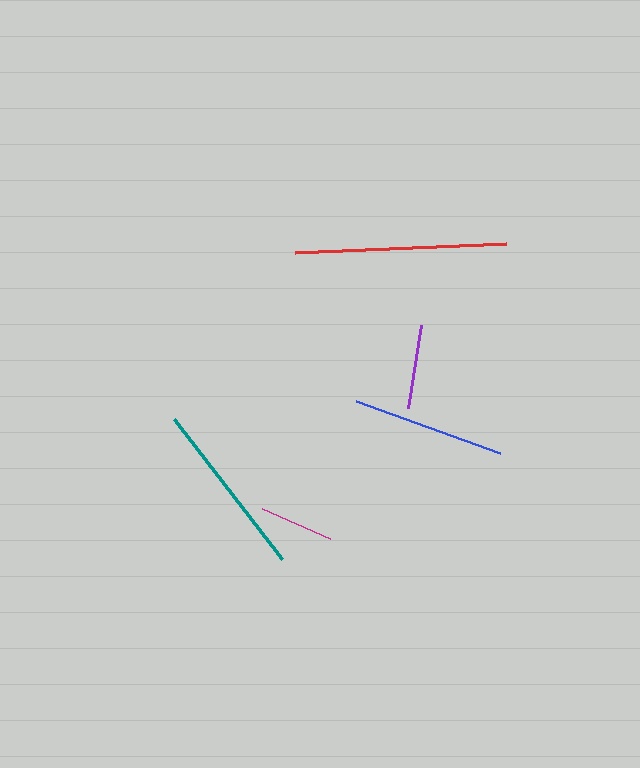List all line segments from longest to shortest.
From longest to shortest: red, teal, blue, purple, magenta.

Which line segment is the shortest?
The magenta line is the shortest at approximately 74 pixels.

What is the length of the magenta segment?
The magenta segment is approximately 74 pixels long.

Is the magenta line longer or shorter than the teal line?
The teal line is longer than the magenta line.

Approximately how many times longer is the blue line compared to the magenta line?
The blue line is approximately 2.1 times the length of the magenta line.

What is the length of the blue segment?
The blue segment is approximately 153 pixels long.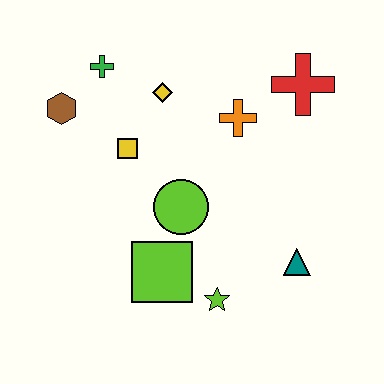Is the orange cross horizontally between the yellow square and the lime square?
No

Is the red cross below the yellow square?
No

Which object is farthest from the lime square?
The red cross is farthest from the lime square.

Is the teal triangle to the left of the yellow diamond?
No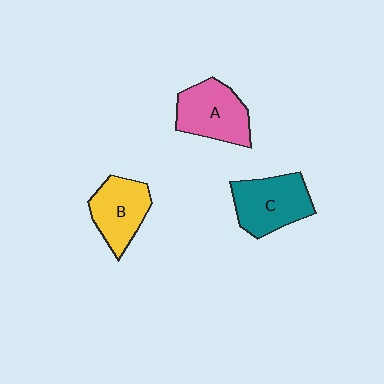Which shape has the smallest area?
Shape B (yellow).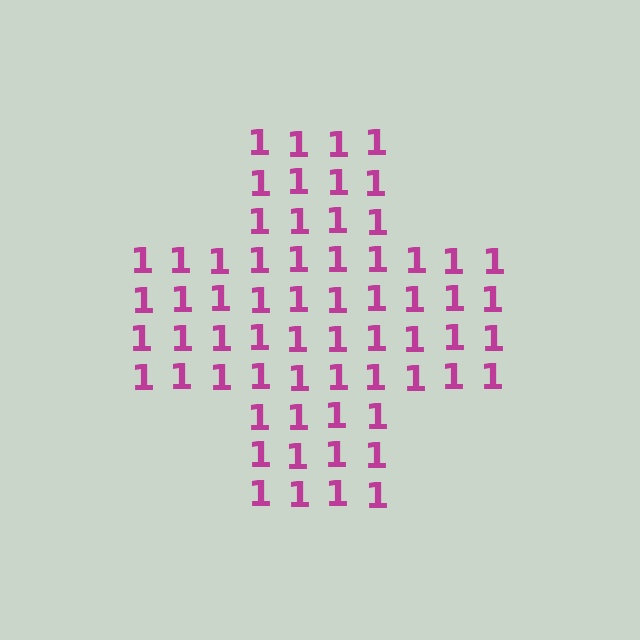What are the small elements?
The small elements are digit 1's.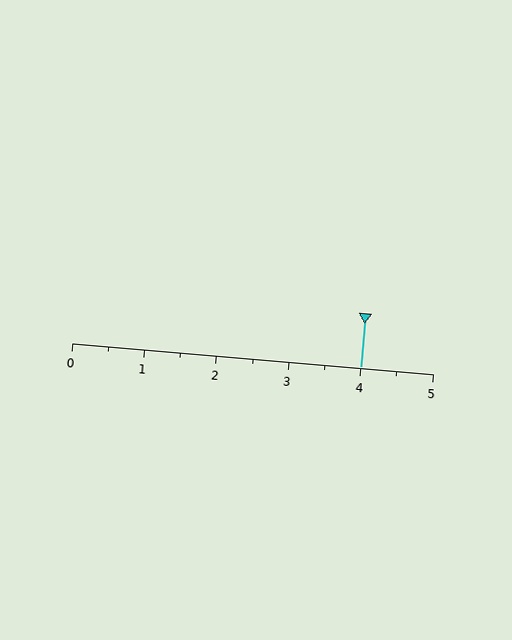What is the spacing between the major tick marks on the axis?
The major ticks are spaced 1 apart.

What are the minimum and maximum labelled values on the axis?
The axis runs from 0 to 5.